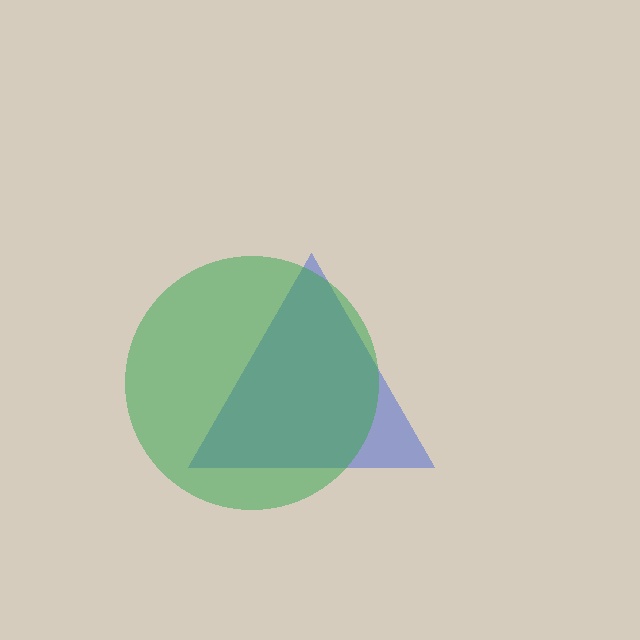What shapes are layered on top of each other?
The layered shapes are: a blue triangle, a green circle.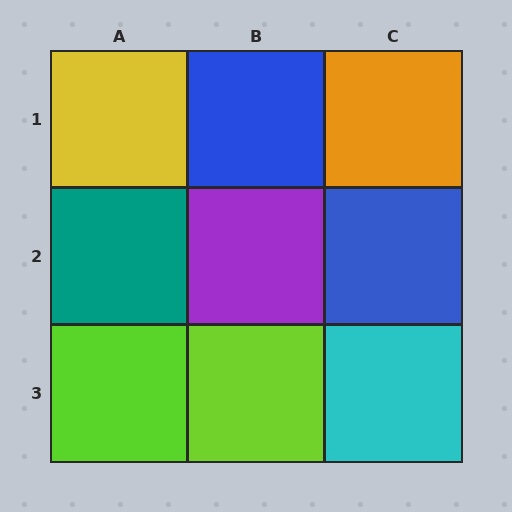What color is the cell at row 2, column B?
Purple.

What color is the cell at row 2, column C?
Blue.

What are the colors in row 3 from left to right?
Lime, lime, cyan.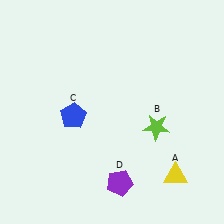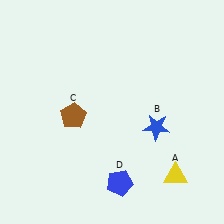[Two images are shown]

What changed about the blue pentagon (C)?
In Image 1, C is blue. In Image 2, it changed to brown.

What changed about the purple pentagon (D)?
In Image 1, D is purple. In Image 2, it changed to blue.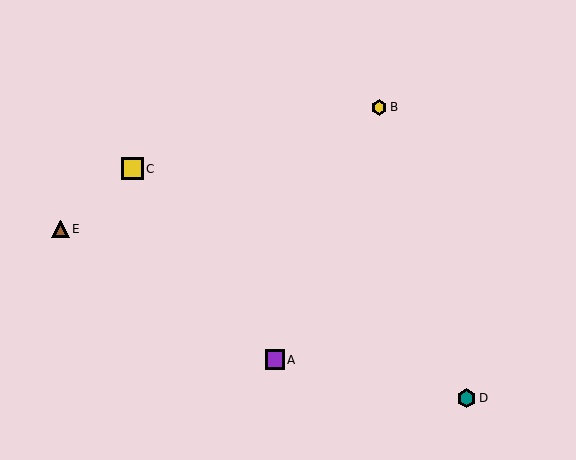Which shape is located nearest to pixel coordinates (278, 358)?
The purple square (labeled A) at (275, 360) is nearest to that location.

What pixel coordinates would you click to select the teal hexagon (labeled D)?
Click at (467, 398) to select the teal hexagon D.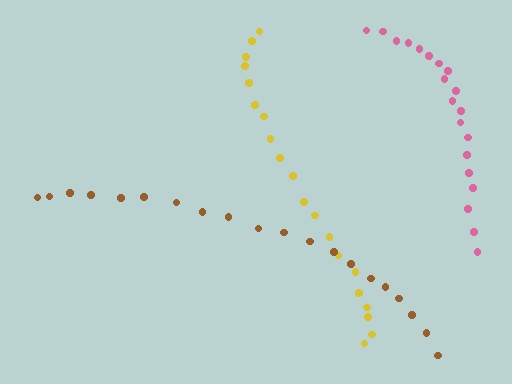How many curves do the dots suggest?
There are 3 distinct paths.